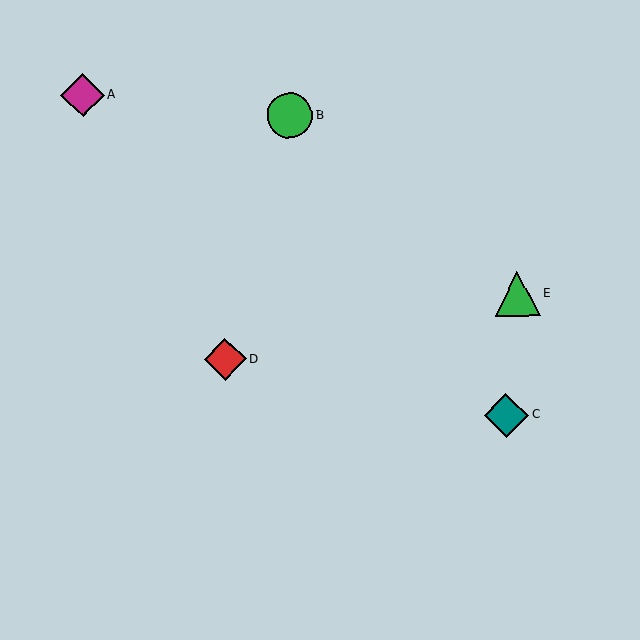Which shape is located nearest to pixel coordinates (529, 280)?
The green triangle (labeled E) at (517, 294) is nearest to that location.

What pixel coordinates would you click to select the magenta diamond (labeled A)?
Click at (83, 95) to select the magenta diamond A.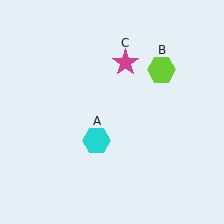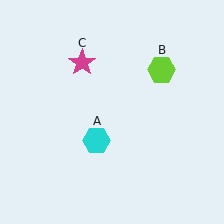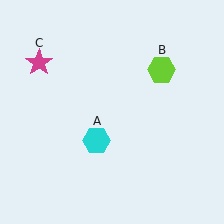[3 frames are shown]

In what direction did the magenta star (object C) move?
The magenta star (object C) moved left.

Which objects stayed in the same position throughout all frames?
Cyan hexagon (object A) and lime hexagon (object B) remained stationary.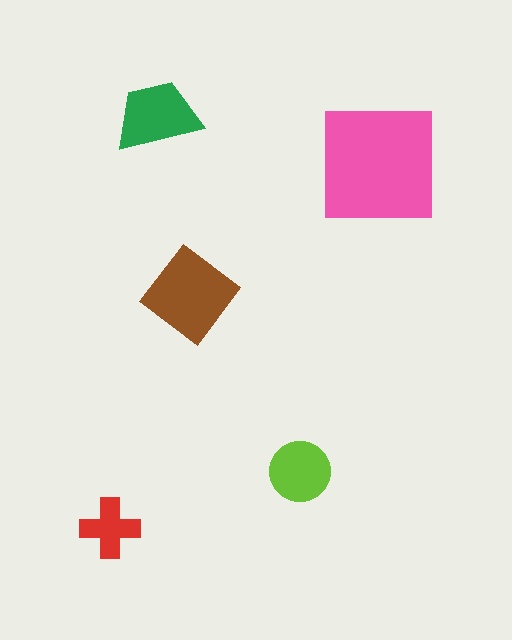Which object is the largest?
The pink square.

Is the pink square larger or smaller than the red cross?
Larger.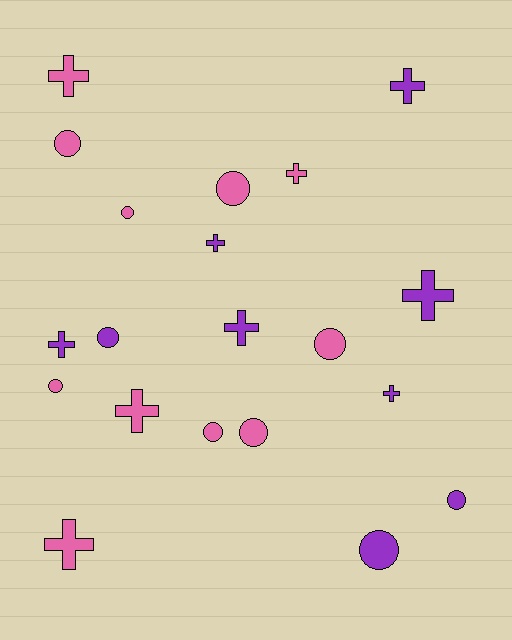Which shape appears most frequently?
Circle, with 10 objects.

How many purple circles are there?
There are 3 purple circles.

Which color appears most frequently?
Pink, with 11 objects.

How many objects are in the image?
There are 20 objects.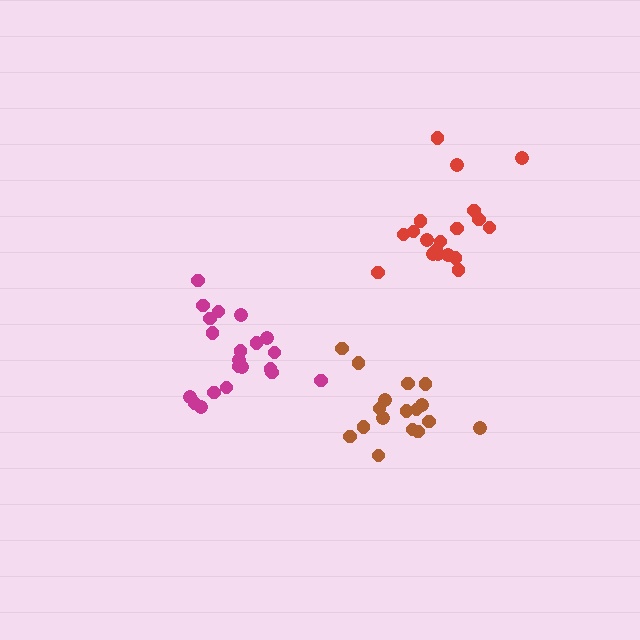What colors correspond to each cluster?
The clusters are colored: brown, red, magenta.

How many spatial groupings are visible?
There are 3 spatial groupings.